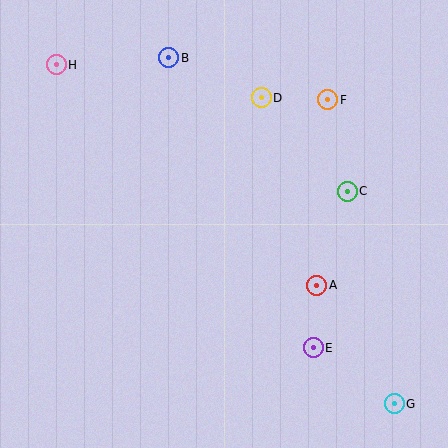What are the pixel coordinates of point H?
Point H is at (56, 65).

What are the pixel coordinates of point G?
Point G is at (394, 404).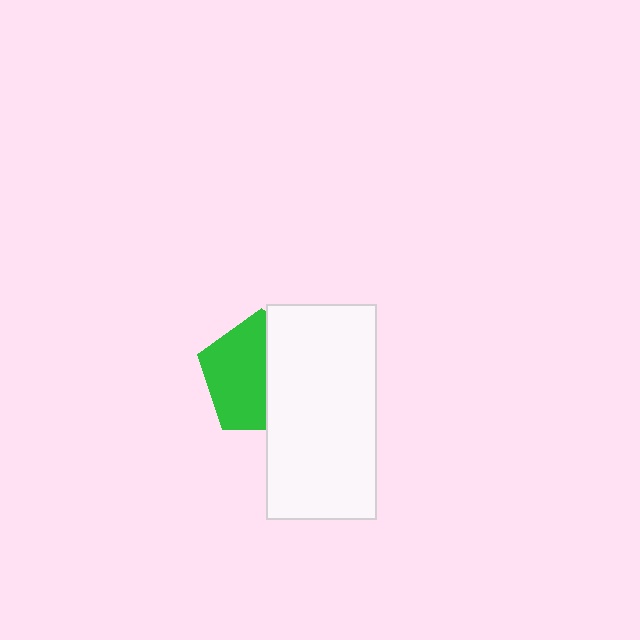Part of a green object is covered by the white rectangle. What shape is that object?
It is a pentagon.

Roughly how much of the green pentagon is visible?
About half of it is visible (roughly 55%).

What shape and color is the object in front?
The object in front is a white rectangle.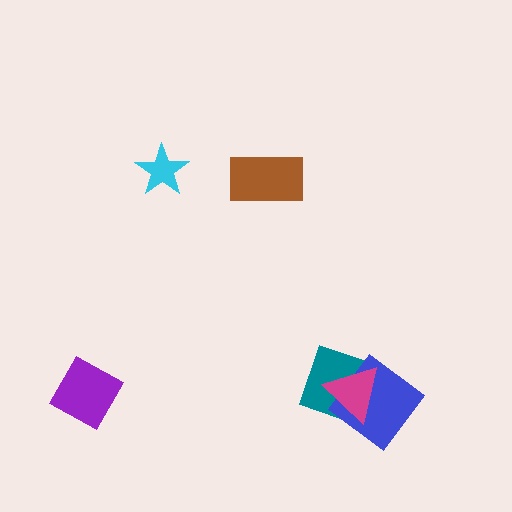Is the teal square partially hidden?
Yes, it is partially covered by another shape.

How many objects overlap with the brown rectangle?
0 objects overlap with the brown rectangle.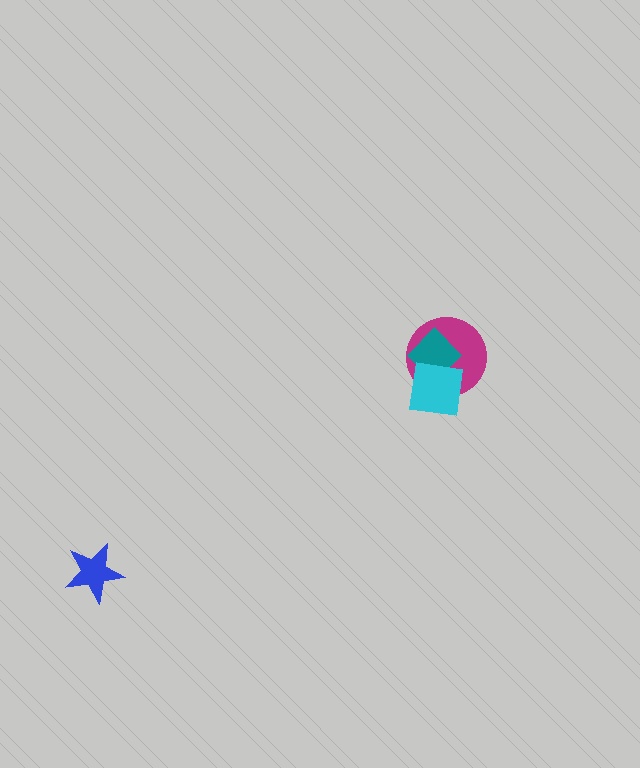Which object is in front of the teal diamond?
The cyan square is in front of the teal diamond.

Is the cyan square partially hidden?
No, no other shape covers it.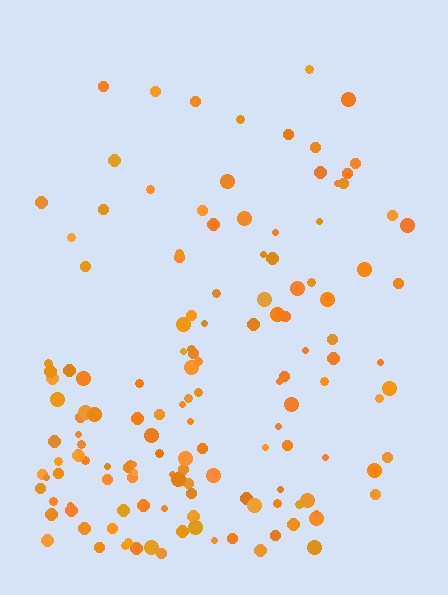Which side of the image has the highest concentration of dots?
The bottom.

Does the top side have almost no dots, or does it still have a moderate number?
Still a moderate number, just noticeably fewer than the bottom.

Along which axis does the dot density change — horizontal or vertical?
Vertical.